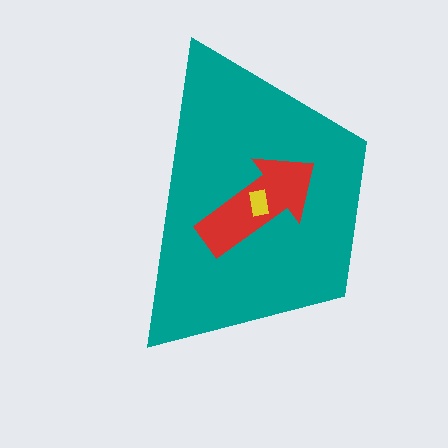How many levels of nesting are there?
3.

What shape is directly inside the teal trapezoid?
The red arrow.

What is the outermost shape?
The teal trapezoid.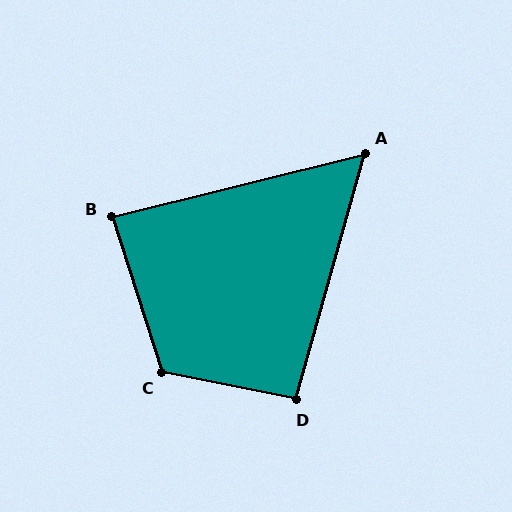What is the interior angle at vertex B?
Approximately 86 degrees (approximately right).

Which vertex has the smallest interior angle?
A, at approximately 61 degrees.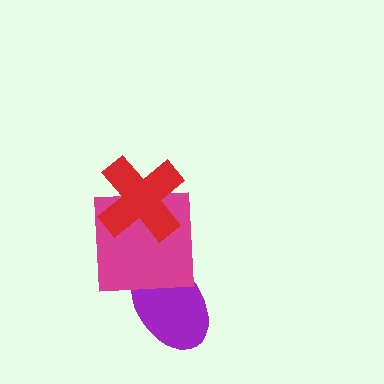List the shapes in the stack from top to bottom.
From top to bottom: the red cross, the magenta square, the purple ellipse.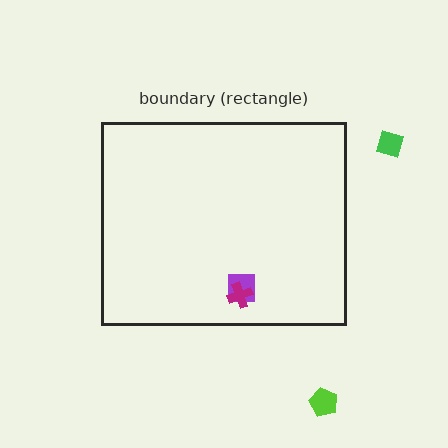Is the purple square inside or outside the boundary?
Inside.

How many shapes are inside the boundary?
2 inside, 2 outside.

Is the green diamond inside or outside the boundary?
Outside.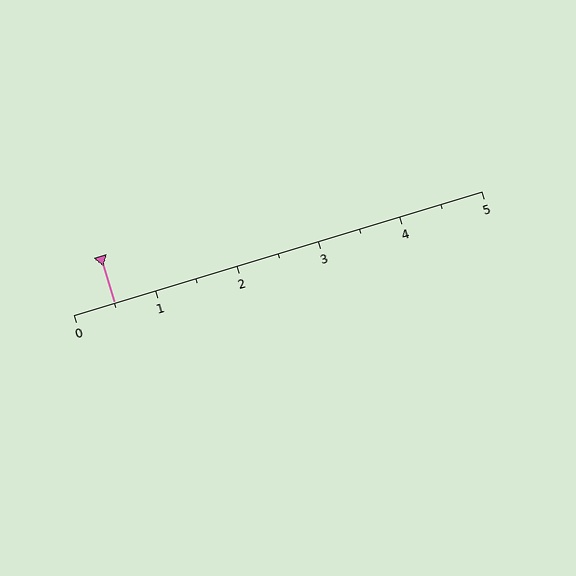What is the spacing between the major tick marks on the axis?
The major ticks are spaced 1 apart.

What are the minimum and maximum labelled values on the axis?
The axis runs from 0 to 5.